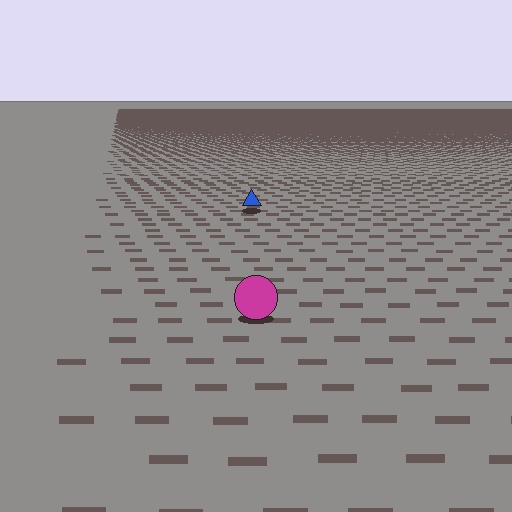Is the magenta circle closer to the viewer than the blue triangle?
Yes. The magenta circle is closer — you can tell from the texture gradient: the ground texture is coarser near it.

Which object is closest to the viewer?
The magenta circle is closest. The texture marks near it are larger and more spread out.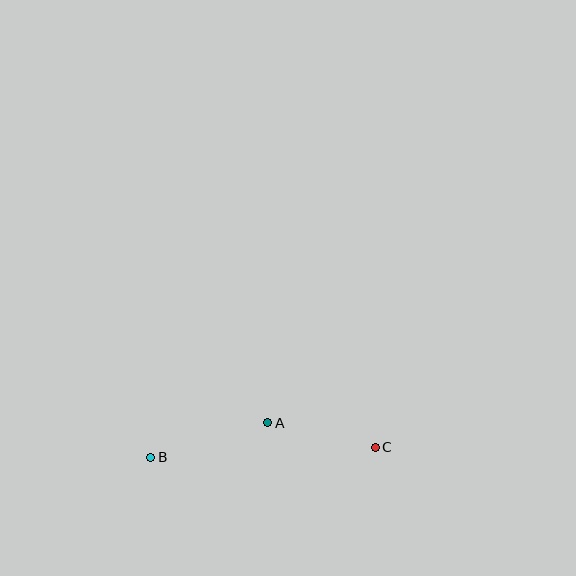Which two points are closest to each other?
Points A and C are closest to each other.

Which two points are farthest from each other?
Points B and C are farthest from each other.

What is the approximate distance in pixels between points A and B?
The distance between A and B is approximately 122 pixels.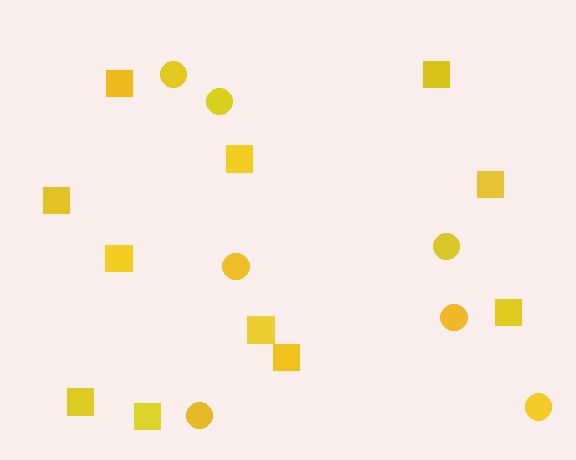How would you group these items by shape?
There are 2 groups: one group of circles (7) and one group of squares (11).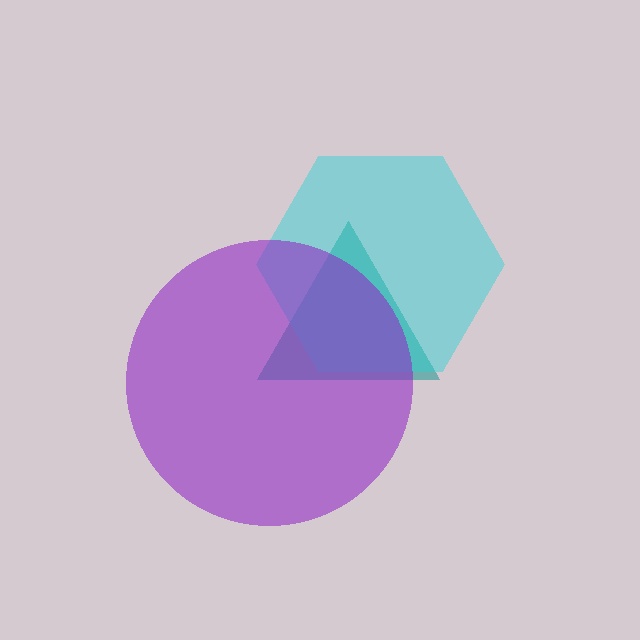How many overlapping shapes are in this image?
There are 3 overlapping shapes in the image.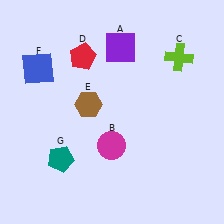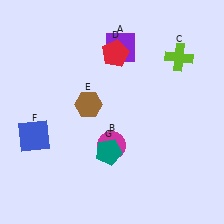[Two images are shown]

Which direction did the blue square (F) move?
The blue square (F) moved down.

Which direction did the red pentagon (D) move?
The red pentagon (D) moved right.